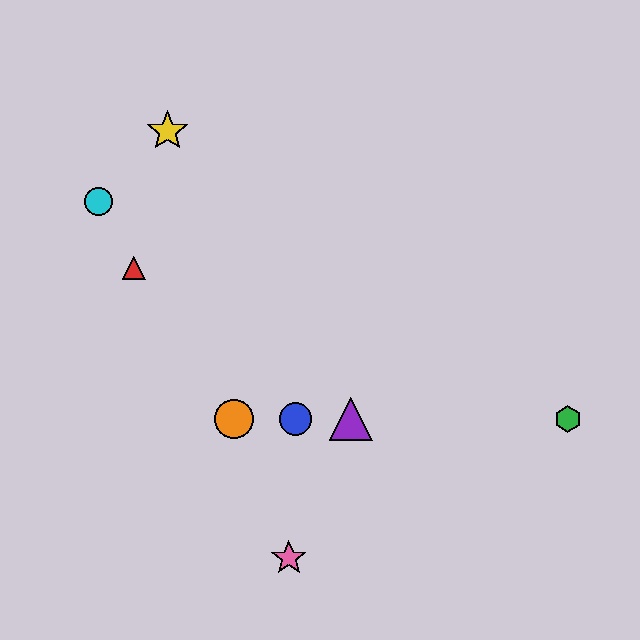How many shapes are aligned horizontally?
4 shapes (the blue circle, the green hexagon, the purple triangle, the orange circle) are aligned horizontally.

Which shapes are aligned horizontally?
The blue circle, the green hexagon, the purple triangle, the orange circle are aligned horizontally.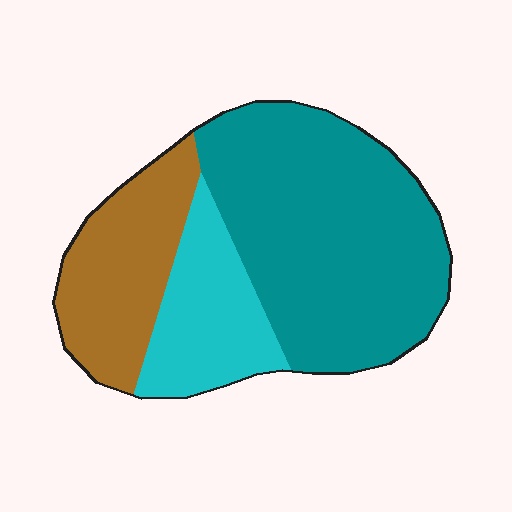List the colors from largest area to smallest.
From largest to smallest: teal, brown, cyan.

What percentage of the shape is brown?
Brown covers about 25% of the shape.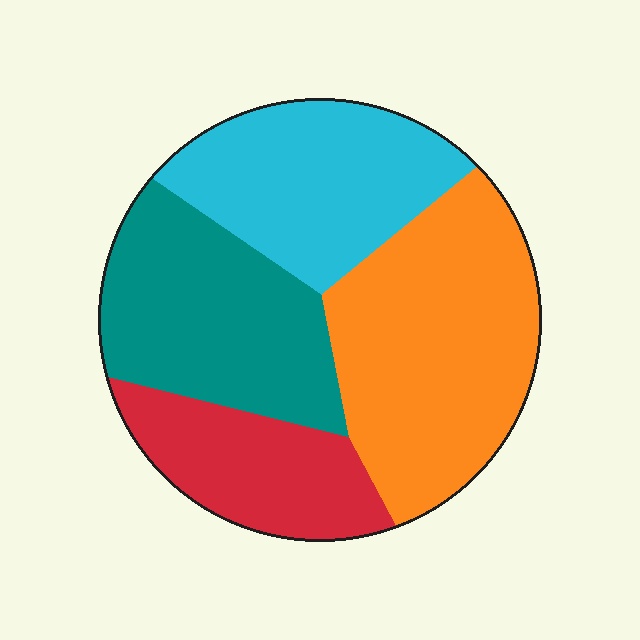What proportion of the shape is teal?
Teal takes up between a quarter and a half of the shape.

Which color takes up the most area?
Orange, at roughly 35%.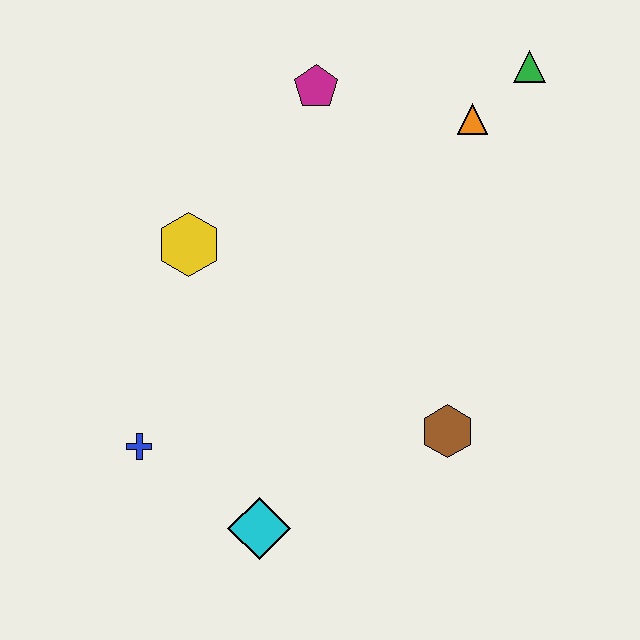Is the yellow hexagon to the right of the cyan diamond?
No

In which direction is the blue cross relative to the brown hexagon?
The blue cross is to the left of the brown hexagon.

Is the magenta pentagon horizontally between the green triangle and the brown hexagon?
No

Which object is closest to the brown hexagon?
The cyan diamond is closest to the brown hexagon.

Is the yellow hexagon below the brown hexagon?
No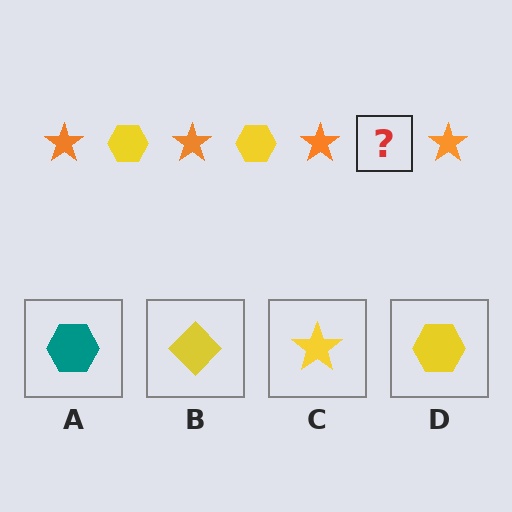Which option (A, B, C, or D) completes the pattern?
D.